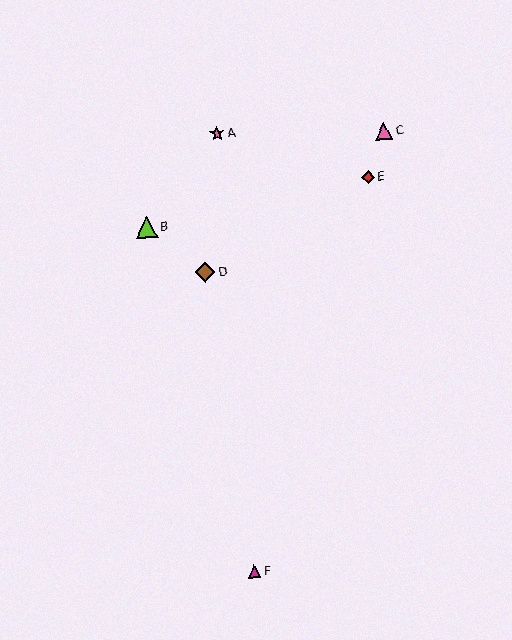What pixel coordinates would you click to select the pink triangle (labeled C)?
Click at (384, 131) to select the pink triangle C.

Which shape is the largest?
The lime triangle (labeled B) is the largest.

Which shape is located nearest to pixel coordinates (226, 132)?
The pink star (labeled A) at (217, 134) is nearest to that location.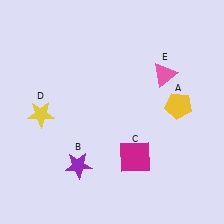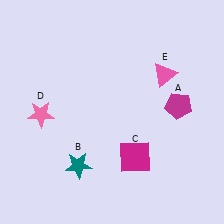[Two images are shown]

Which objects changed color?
A changed from yellow to magenta. B changed from purple to teal. D changed from yellow to pink.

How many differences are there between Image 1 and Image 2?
There are 3 differences between the two images.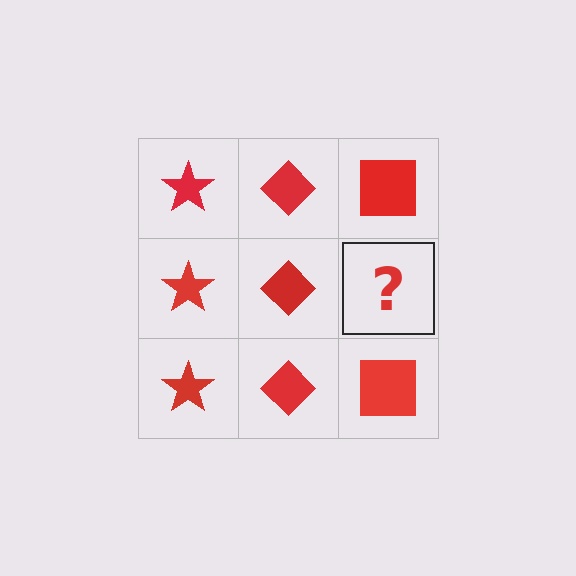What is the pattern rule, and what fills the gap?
The rule is that each column has a consistent shape. The gap should be filled with a red square.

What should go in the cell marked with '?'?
The missing cell should contain a red square.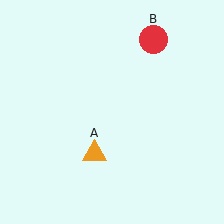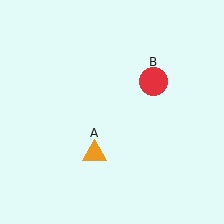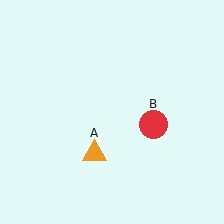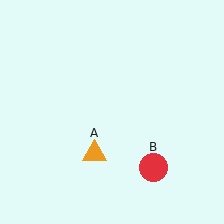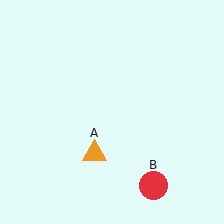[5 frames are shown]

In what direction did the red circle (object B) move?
The red circle (object B) moved down.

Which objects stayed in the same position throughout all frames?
Orange triangle (object A) remained stationary.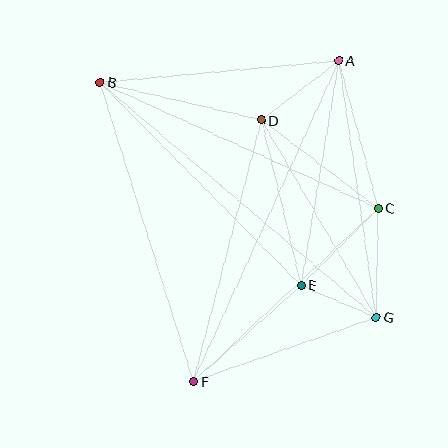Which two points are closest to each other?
Points E and G are closest to each other.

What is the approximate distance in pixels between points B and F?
The distance between B and F is approximately 314 pixels.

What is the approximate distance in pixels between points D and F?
The distance between D and F is approximately 270 pixels.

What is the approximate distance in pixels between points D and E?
The distance between D and E is approximately 170 pixels.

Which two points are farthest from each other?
Points B and G are farthest from each other.